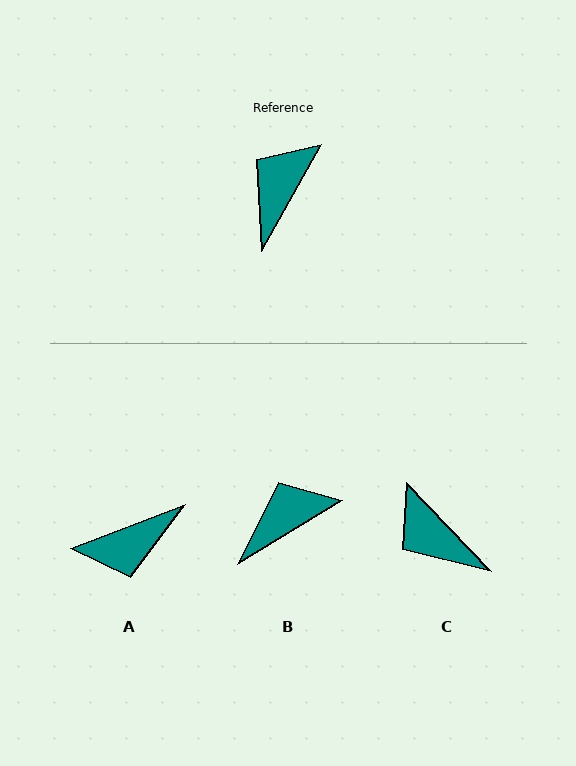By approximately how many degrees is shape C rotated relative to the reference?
Approximately 73 degrees counter-clockwise.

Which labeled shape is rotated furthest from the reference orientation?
A, about 140 degrees away.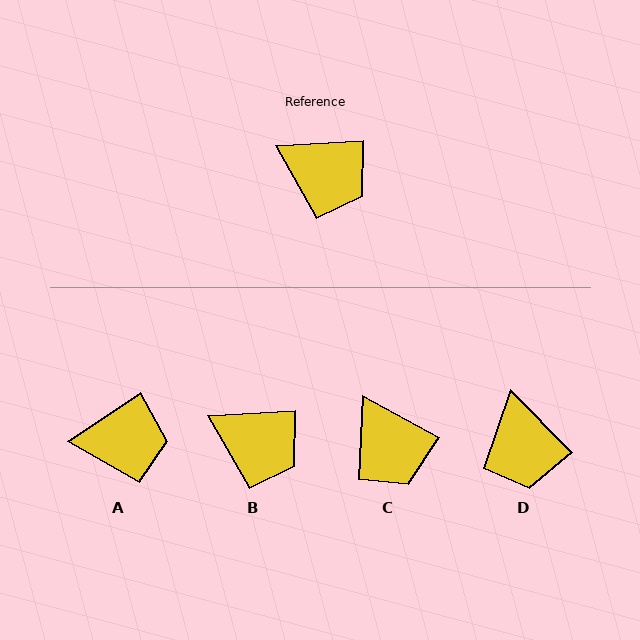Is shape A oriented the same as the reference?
No, it is off by about 31 degrees.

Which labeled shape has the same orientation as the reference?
B.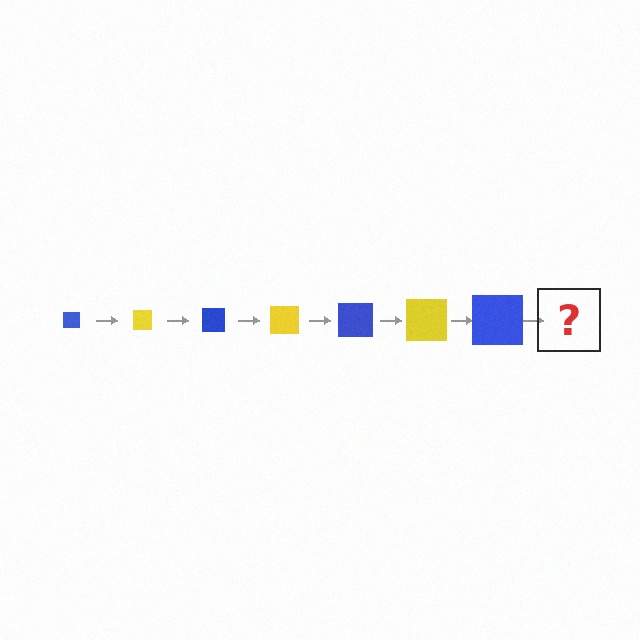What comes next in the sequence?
The next element should be a yellow square, larger than the previous one.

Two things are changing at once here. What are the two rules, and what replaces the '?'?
The two rules are that the square grows larger each step and the color cycles through blue and yellow. The '?' should be a yellow square, larger than the previous one.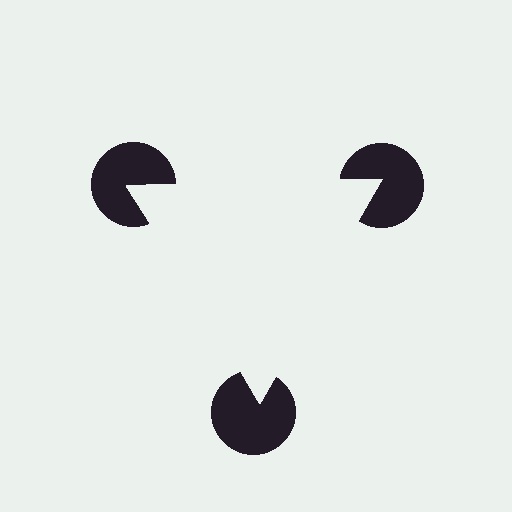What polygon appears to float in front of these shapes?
An illusory triangle — its edges are inferred from the aligned wedge cuts in the pac-man discs, not physically drawn.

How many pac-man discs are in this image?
There are 3 — one at each vertex of the illusory triangle.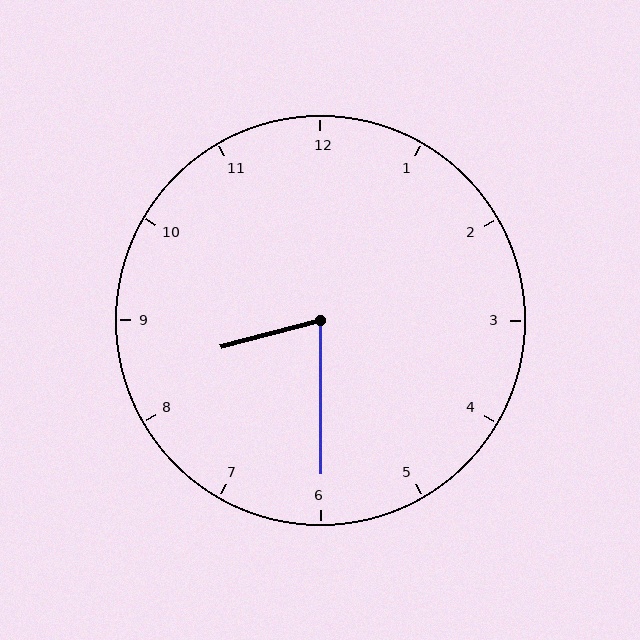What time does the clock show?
8:30.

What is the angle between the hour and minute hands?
Approximately 75 degrees.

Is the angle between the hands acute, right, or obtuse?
It is acute.